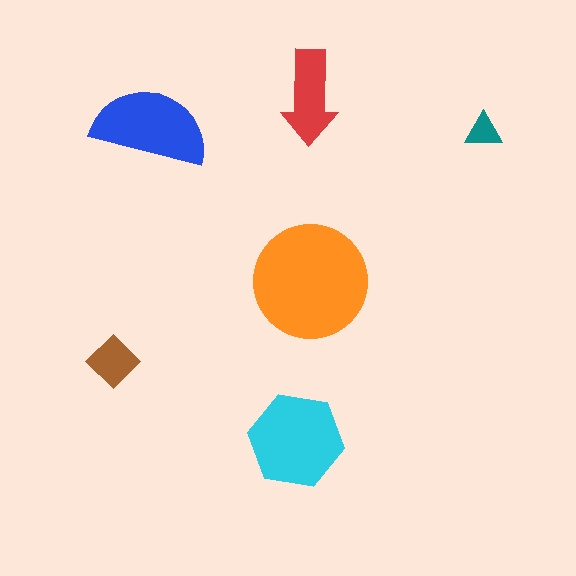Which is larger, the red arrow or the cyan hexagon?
The cyan hexagon.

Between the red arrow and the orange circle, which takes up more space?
The orange circle.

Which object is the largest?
The orange circle.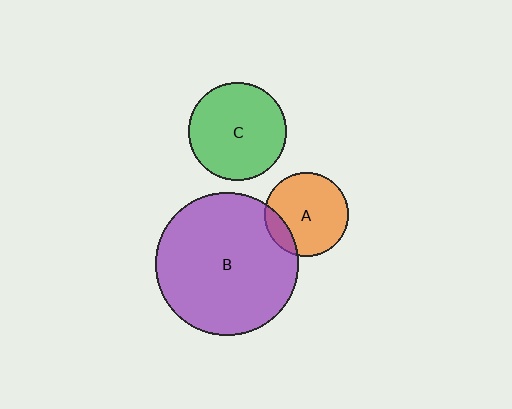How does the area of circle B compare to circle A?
Approximately 2.9 times.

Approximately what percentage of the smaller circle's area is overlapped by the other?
Approximately 15%.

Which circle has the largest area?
Circle B (purple).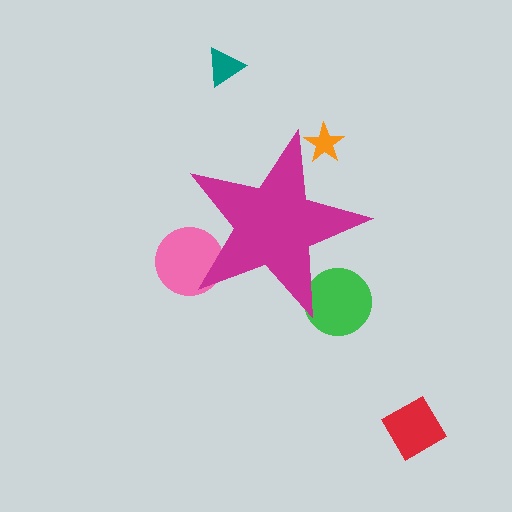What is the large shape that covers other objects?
A magenta star.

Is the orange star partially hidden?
Yes, the orange star is partially hidden behind the magenta star.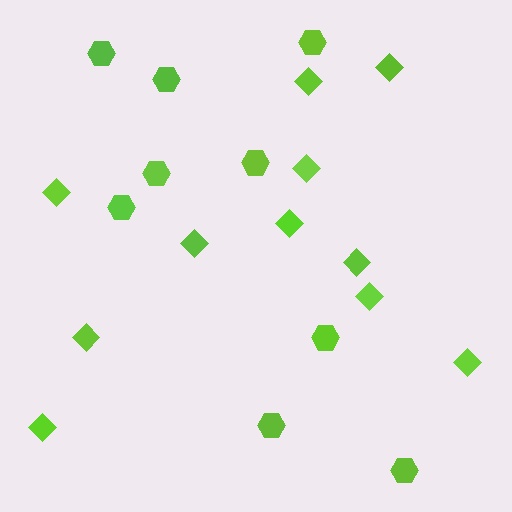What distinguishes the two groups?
There are 2 groups: one group of diamonds (11) and one group of hexagons (9).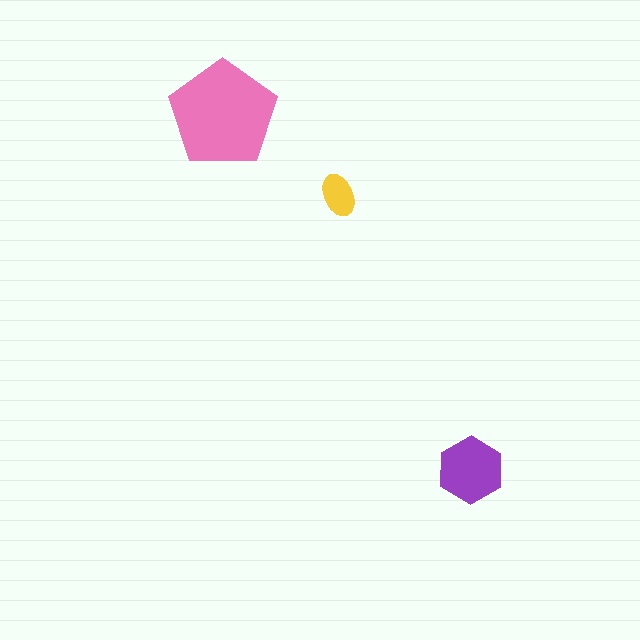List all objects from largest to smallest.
The pink pentagon, the purple hexagon, the yellow ellipse.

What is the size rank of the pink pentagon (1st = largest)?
1st.